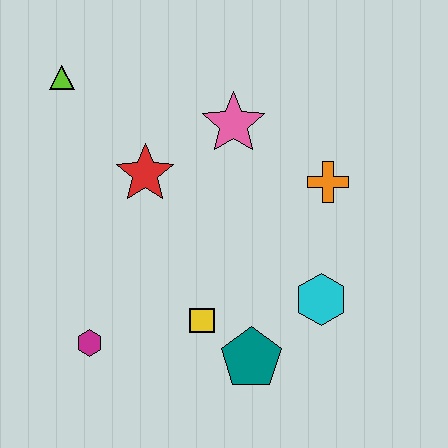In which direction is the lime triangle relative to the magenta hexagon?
The lime triangle is above the magenta hexagon.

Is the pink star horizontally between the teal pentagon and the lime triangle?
Yes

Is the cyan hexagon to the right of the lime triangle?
Yes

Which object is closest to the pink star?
The red star is closest to the pink star.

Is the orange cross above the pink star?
No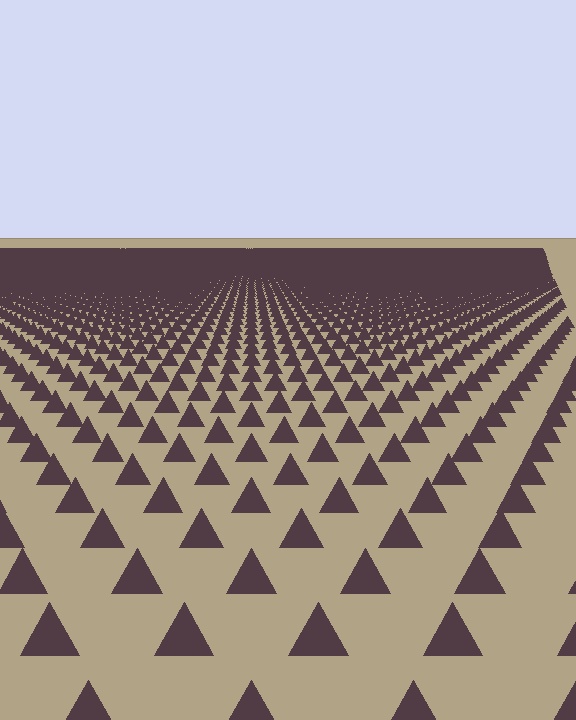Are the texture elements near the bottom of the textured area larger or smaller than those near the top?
Larger. Near the bottom, elements are closer to the viewer and appear at a bigger on-screen size.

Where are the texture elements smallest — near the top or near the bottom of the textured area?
Near the top.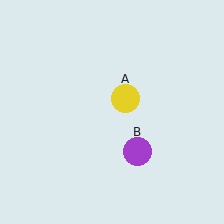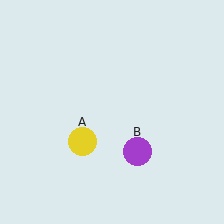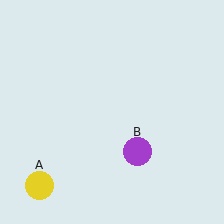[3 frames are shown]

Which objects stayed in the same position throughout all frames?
Purple circle (object B) remained stationary.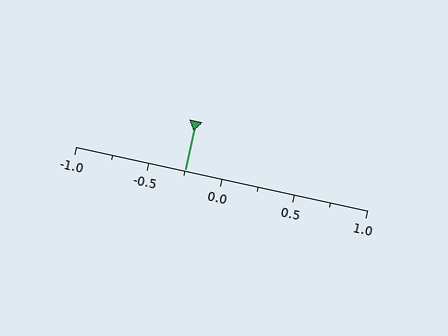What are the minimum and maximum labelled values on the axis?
The axis runs from -1.0 to 1.0.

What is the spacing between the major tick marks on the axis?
The major ticks are spaced 0.5 apart.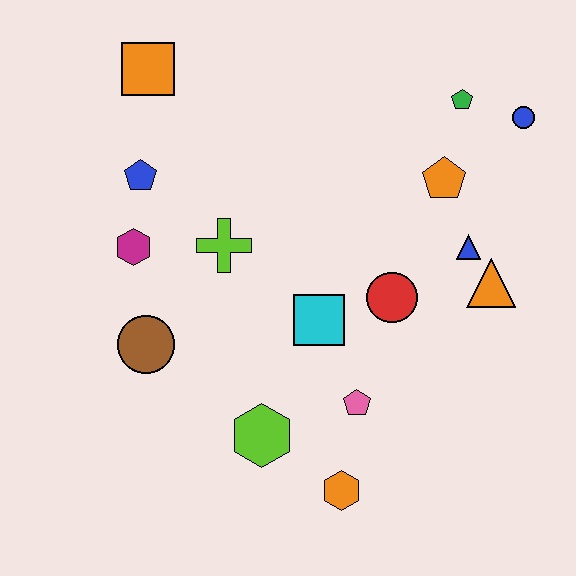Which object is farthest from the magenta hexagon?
The blue circle is farthest from the magenta hexagon.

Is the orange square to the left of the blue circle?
Yes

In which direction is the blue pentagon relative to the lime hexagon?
The blue pentagon is above the lime hexagon.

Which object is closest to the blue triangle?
The orange triangle is closest to the blue triangle.